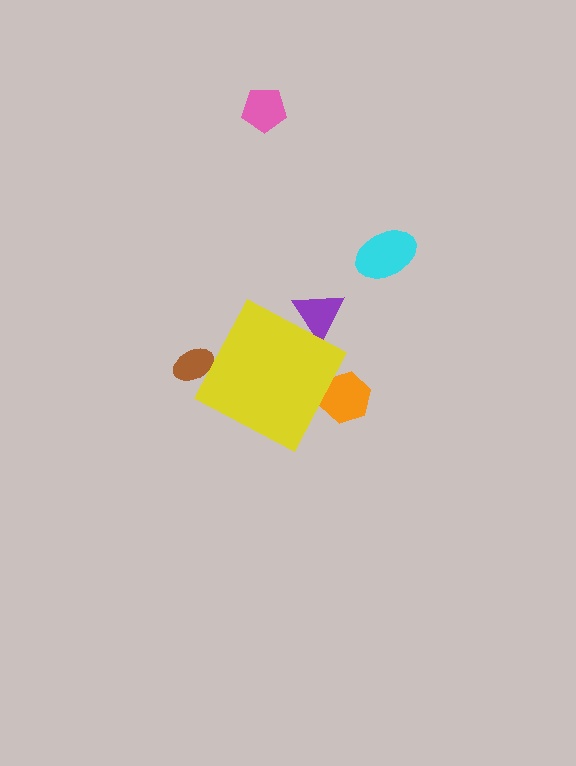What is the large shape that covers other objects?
A yellow diamond.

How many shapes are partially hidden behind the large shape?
3 shapes are partially hidden.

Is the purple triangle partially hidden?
Yes, the purple triangle is partially hidden behind the yellow diamond.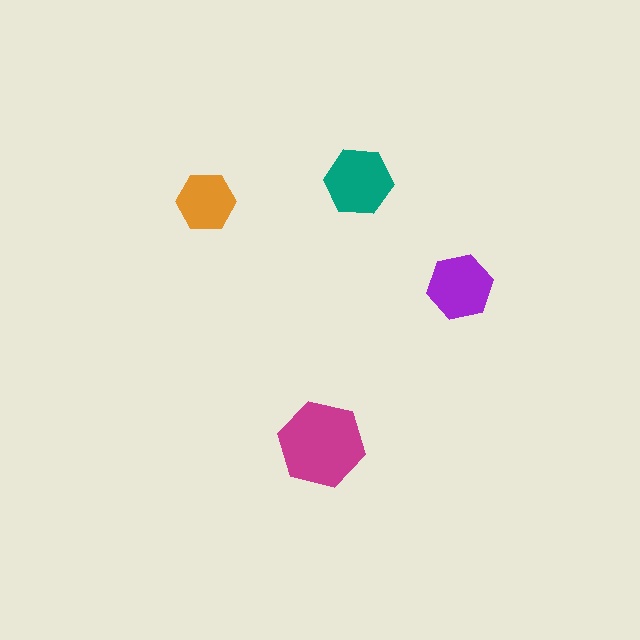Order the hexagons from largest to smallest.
the magenta one, the teal one, the purple one, the orange one.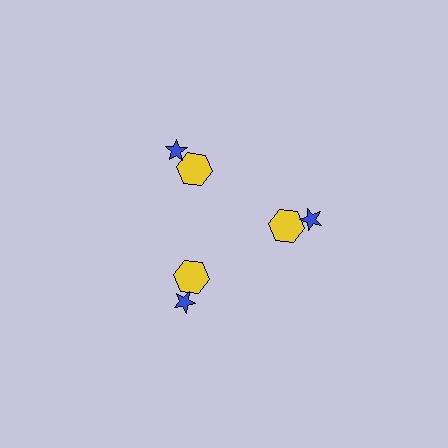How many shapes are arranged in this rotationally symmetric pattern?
There are 6 shapes, arranged in 3 groups of 2.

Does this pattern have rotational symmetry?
Yes, this pattern has 3-fold rotational symmetry. It looks the same after rotating 120 degrees around the center.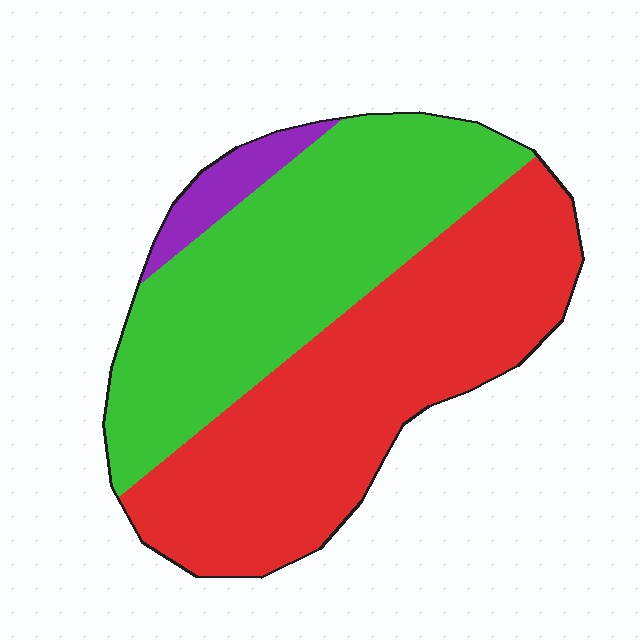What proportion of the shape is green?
Green covers about 45% of the shape.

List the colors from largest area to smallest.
From largest to smallest: red, green, purple.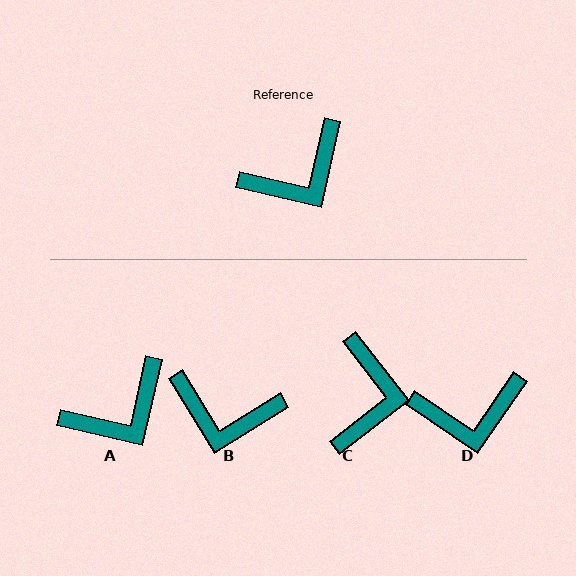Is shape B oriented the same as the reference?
No, it is off by about 46 degrees.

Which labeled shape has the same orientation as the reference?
A.